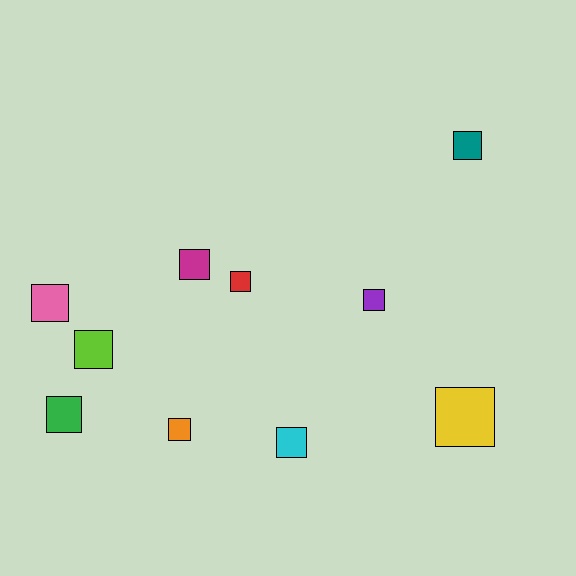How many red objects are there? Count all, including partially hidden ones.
There is 1 red object.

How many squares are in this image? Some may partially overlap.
There are 10 squares.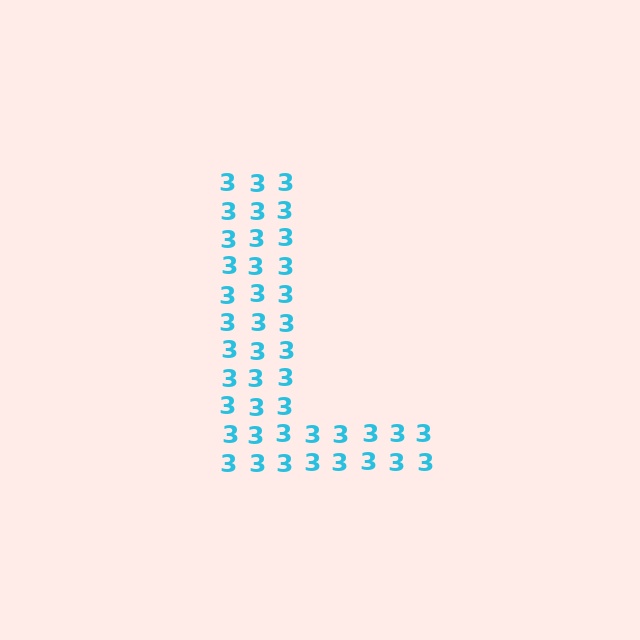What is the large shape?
The large shape is the letter L.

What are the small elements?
The small elements are digit 3's.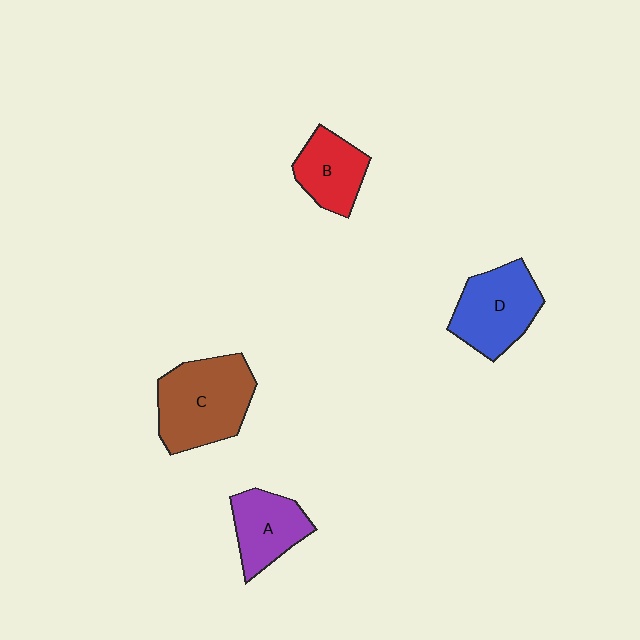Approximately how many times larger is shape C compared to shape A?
Approximately 1.6 times.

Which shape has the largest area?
Shape C (brown).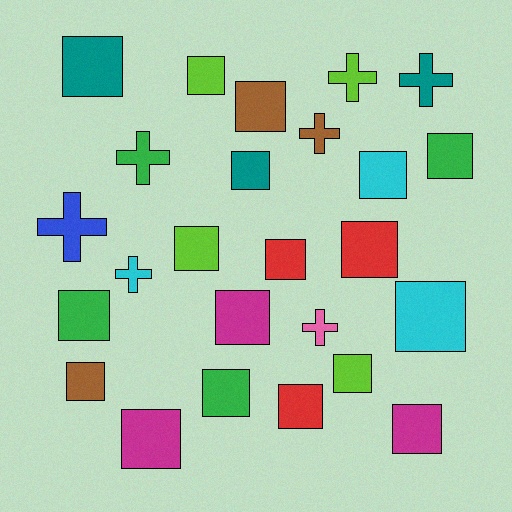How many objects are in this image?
There are 25 objects.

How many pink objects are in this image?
There is 1 pink object.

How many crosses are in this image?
There are 7 crosses.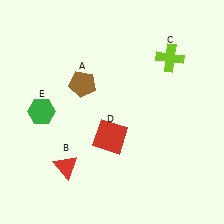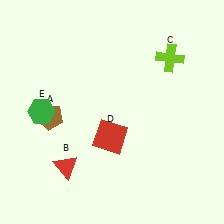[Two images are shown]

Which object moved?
The brown pentagon (A) moved down.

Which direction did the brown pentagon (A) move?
The brown pentagon (A) moved down.